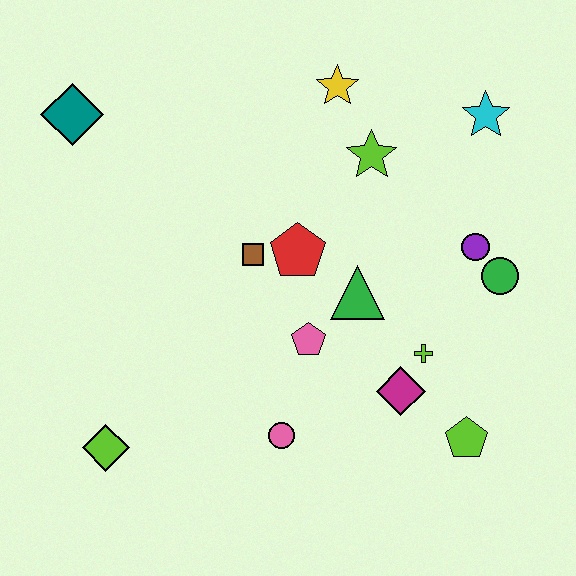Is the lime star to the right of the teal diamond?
Yes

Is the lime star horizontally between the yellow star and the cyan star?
Yes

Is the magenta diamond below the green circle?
Yes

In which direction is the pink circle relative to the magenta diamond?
The pink circle is to the left of the magenta diamond.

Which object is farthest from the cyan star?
The lime diamond is farthest from the cyan star.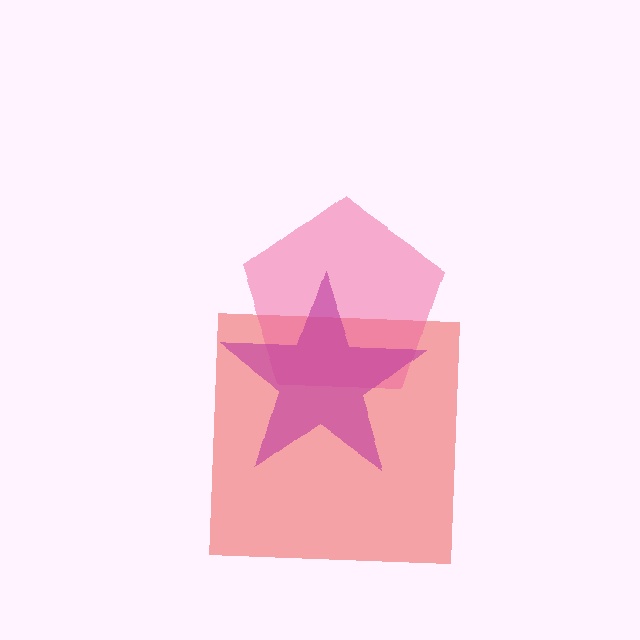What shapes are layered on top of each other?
The layered shapes are: a red square, a pink pentagon, a magenta star.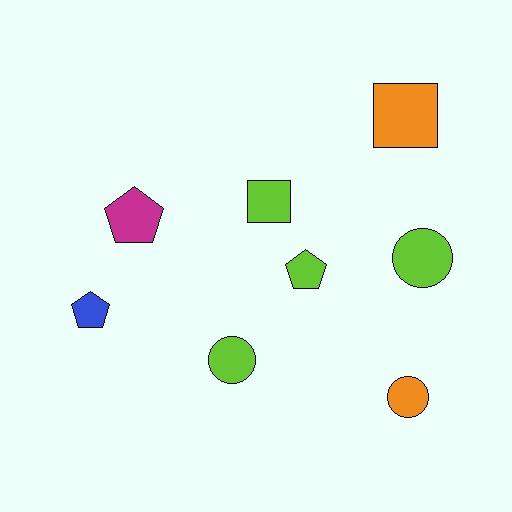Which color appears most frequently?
Lime, with 4 objects.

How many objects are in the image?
There are 8 objects.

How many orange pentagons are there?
There are no orange pentagons.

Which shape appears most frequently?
Circle, with 3 objects.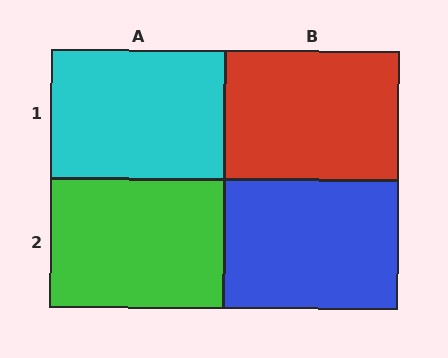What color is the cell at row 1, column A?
Cyan.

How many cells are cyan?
1 cell is cyan.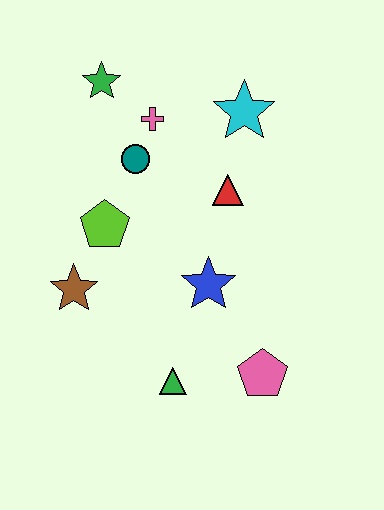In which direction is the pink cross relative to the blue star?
The pink cross is above the blue star.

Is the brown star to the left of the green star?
Yes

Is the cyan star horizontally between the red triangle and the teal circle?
No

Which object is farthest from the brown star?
The cyan star is farthest from the brown star.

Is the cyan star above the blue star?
Yes